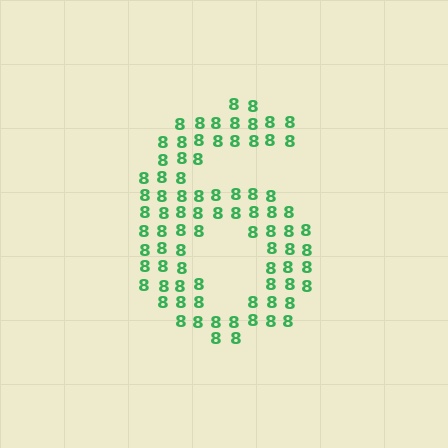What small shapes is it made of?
It is made of small digit 8's.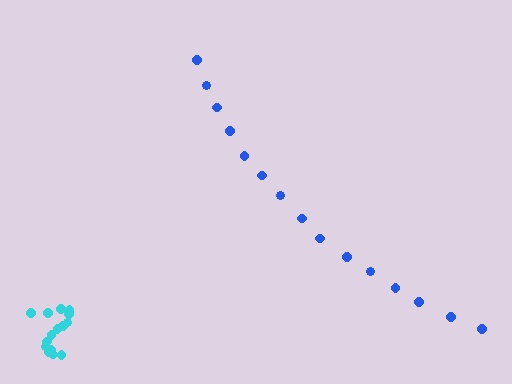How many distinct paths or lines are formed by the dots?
There are 2 distinct paths.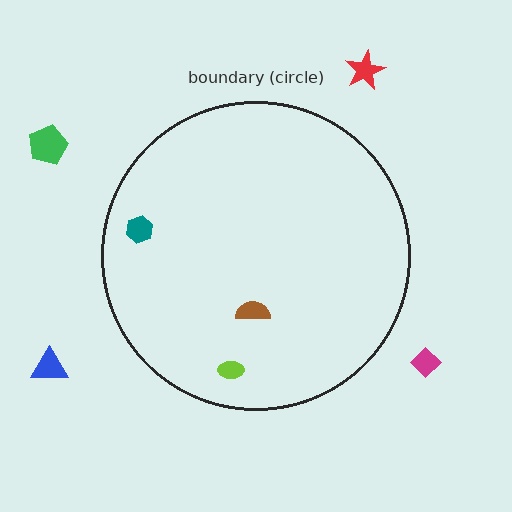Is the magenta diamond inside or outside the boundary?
Outside.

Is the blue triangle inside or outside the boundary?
Outside.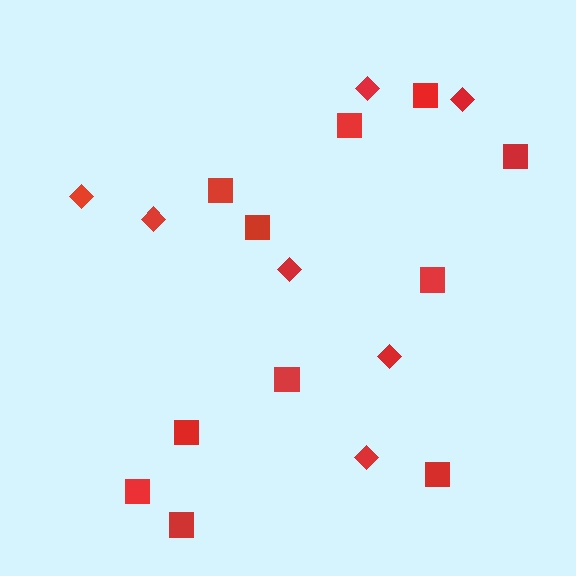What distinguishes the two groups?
There are 2 groups: one group of squares (11) and one group of diamonds (7).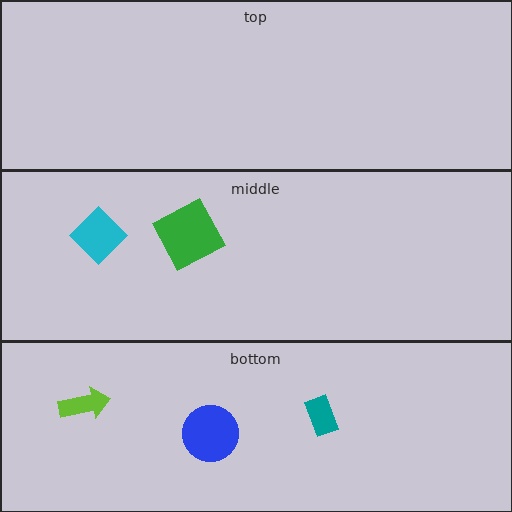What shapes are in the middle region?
The green square, the cyan diamond.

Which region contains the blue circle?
The bottom region.